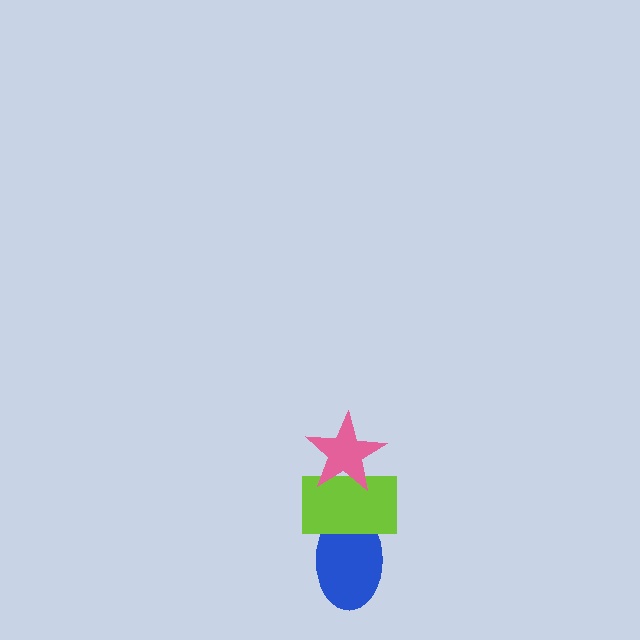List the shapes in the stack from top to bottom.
From top to bottom: the pink star, the lime rectangle, the blue ellipse.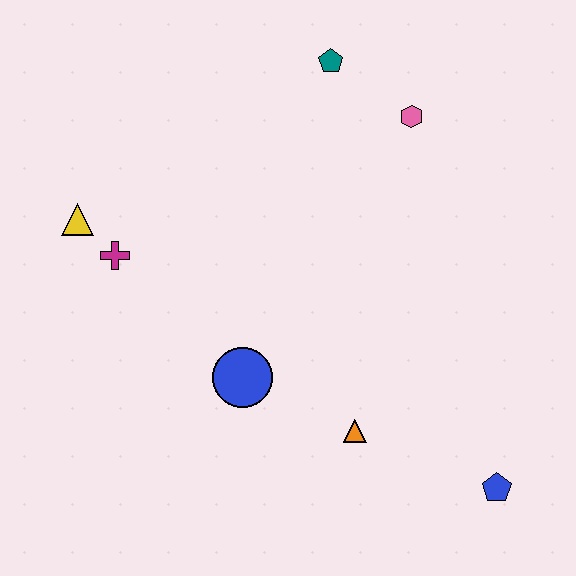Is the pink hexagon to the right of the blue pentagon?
No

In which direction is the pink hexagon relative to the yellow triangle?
The pink hexagon is to the right of the yellow triangle.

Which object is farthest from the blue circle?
The teal pentagon is farthest from the blue circle.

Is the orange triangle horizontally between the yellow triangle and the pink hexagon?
Yes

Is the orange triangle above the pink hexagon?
No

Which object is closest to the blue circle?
The orange triangle is closest to the blue circle.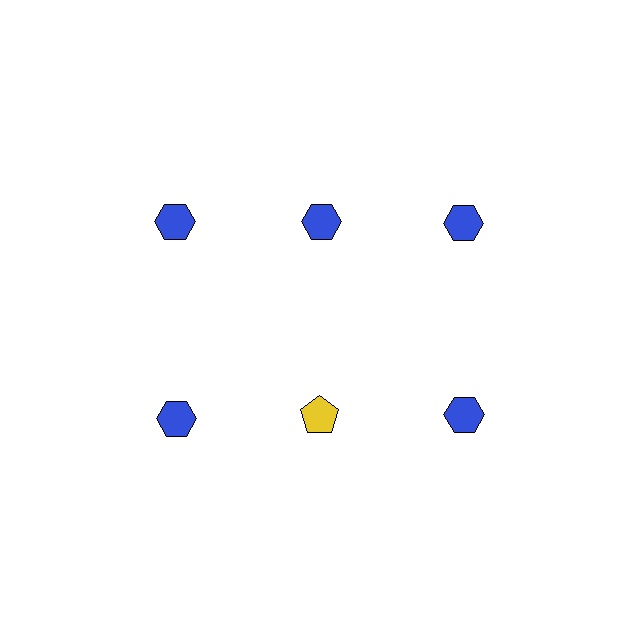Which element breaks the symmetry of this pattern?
The yellow pentagon in the second row, second from left column breaks the symmetry. All other shapes are blue hexagons.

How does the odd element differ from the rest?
It differs in both color (yellow instead of blue) and shape (pentagon instead of hexagon).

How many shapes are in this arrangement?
There are 6 shapes arranged in a grid pattern.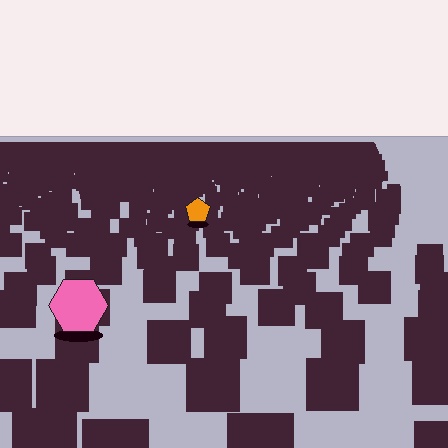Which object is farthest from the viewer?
The orange pentagon is farthest from the viewer. It appears smaller and the ground texture around it is denser.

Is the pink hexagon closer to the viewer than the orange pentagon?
Yes. The pink hexagon is closer — you can tell from the texture gradient: the ground texture is coarser near it.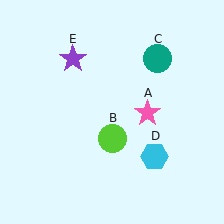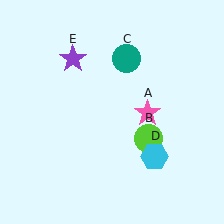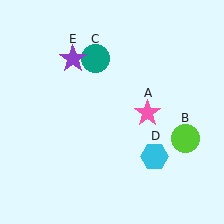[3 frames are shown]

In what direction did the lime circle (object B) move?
The lime circle (object B) moved right.